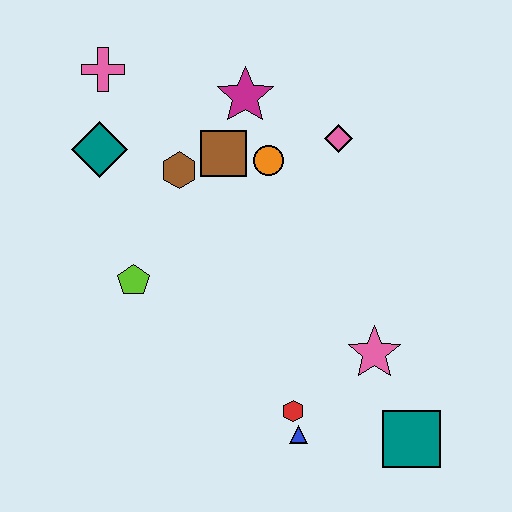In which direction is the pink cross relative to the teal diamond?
The pink cross is above the teal diamond.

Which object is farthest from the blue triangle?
The pink cross is farthest from the blue triangle.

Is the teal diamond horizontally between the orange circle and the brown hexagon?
No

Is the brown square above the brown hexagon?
Yes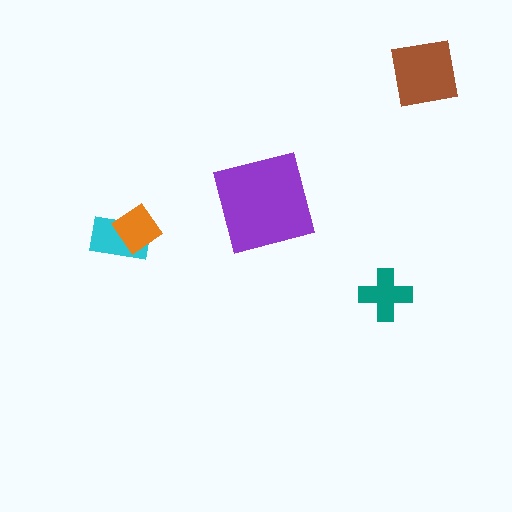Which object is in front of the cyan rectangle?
The orange diamond is in front of the cyan rectangle.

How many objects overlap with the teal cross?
0 objects overlap with the teal cross.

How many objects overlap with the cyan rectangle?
1 object overlaps with the cyan rectangle.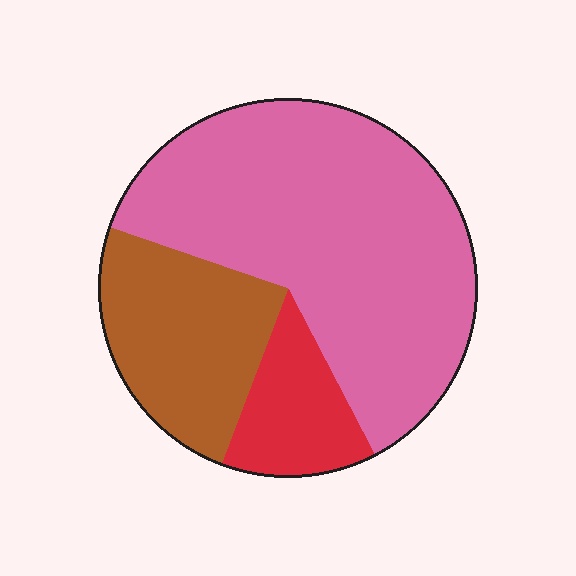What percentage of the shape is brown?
Brown covers around 25% of the shape.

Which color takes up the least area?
Red, at roughly 15%.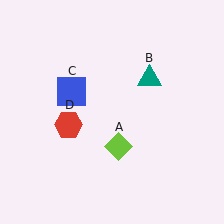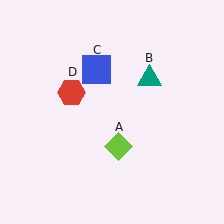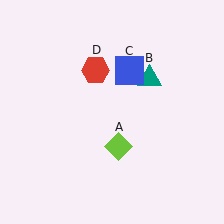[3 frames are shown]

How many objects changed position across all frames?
2 objects changed position: blue square (object C), red hexagon (object D).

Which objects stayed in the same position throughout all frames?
Lime diamond (object A) and teal triangle (object B) remained stationary.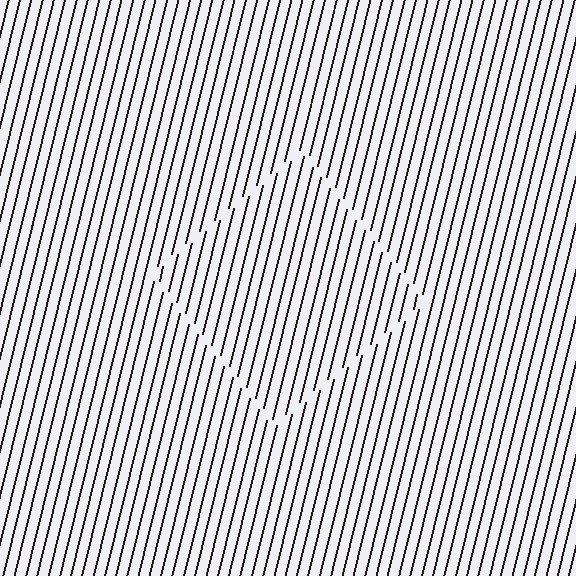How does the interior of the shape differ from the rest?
The interior of the shape contains the same grating, shifted by half a period — the contour is defined by the phase discontinuity where line-ends from the inner and outer gratings abut.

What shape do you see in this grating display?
An illusory square. The interior of the shape contains the same grating, shifted by half a period — the contour is defined by the phase discontinuity where line-ends from the inner and outer gratings abut.